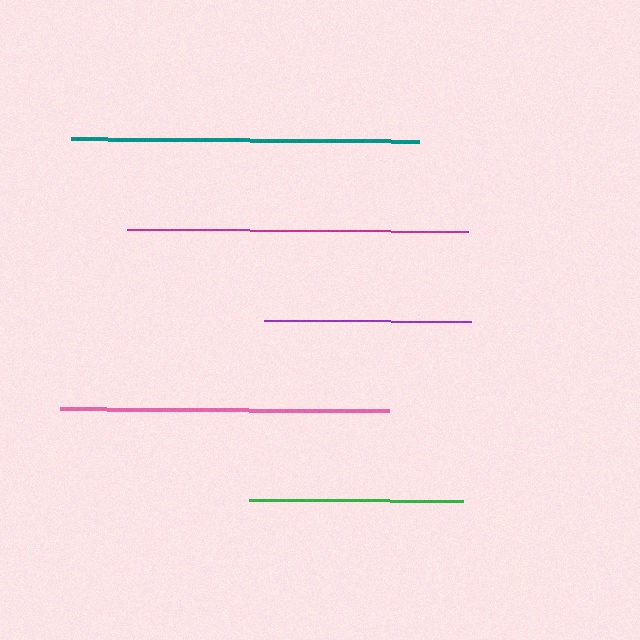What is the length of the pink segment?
The pink segment is approximately 329 pixels long.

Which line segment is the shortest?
The purple line is the shortest at approximately 207 pixels.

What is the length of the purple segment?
The purple segment is approximately 207 pixels long.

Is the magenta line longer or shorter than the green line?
The magenta line is longer than the green line.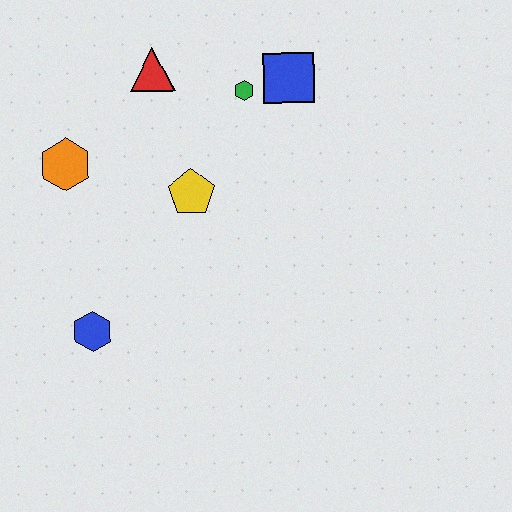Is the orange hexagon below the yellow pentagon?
No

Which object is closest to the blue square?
The green hexagon is closest to the blue square.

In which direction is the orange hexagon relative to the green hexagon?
The orange hexagon is to the left of the green hexagon.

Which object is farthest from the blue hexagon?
The blue square is farthest from the blue hexagon.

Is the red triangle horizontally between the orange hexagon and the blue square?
Yes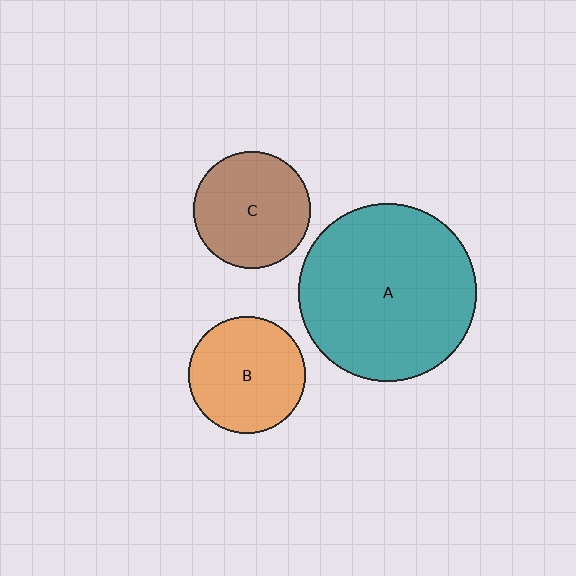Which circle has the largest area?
Circle A (teal).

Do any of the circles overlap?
No, none of the circles overlap.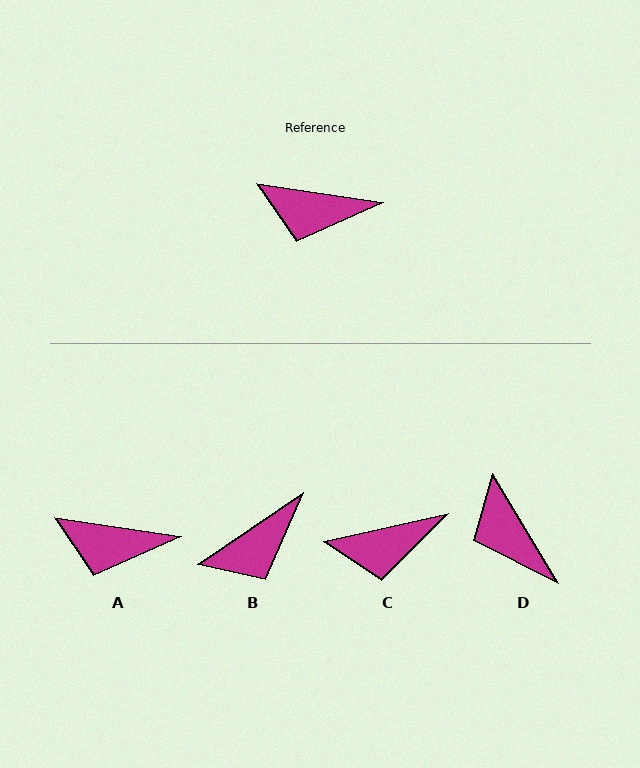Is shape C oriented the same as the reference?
No, it is off by about 21 degrees.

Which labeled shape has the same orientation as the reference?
A.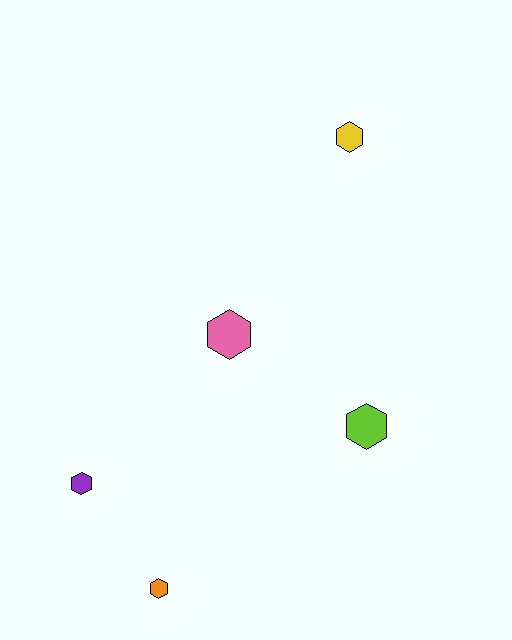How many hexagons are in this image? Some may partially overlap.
There are 5 hexagons.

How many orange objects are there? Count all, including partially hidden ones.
There is 1 orange object.